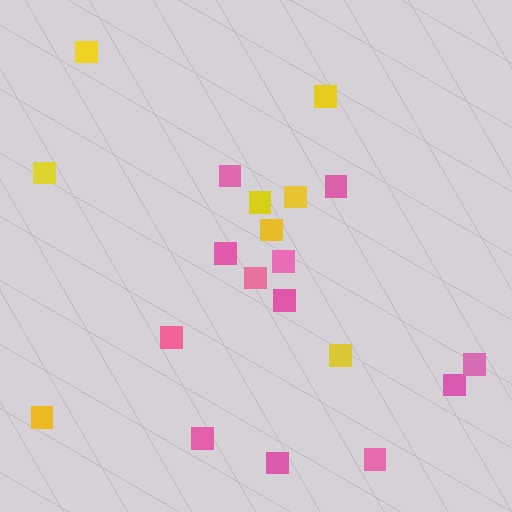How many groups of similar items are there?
There are 2 groups: one group of pink squares (12) and one group of yellow squares (8).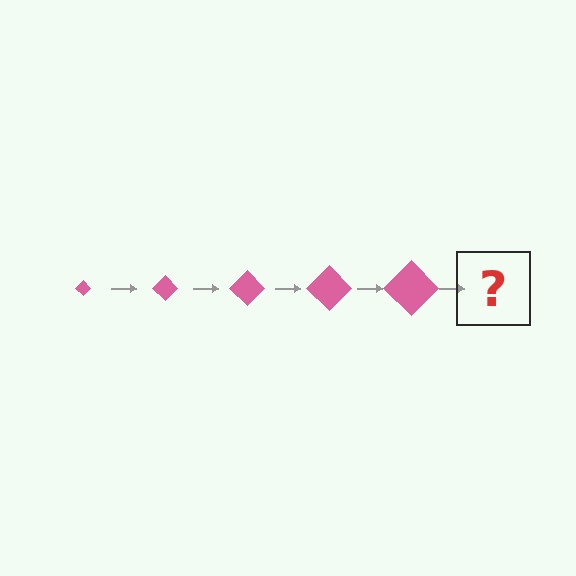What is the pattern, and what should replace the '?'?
The pattern is that the diamond gets progressively larger each step. The '?' should be a pink diamond, larger than the previous one.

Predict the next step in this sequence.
The next step is a pink diamond, larger than the previous one.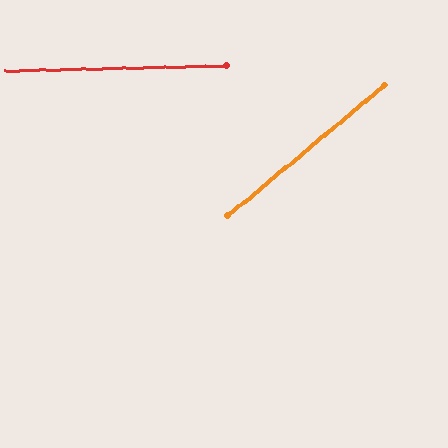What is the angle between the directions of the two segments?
Approximately 38 degrees.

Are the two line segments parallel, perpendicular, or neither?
Neither parallel nor perpendicular — they differ by about 38°.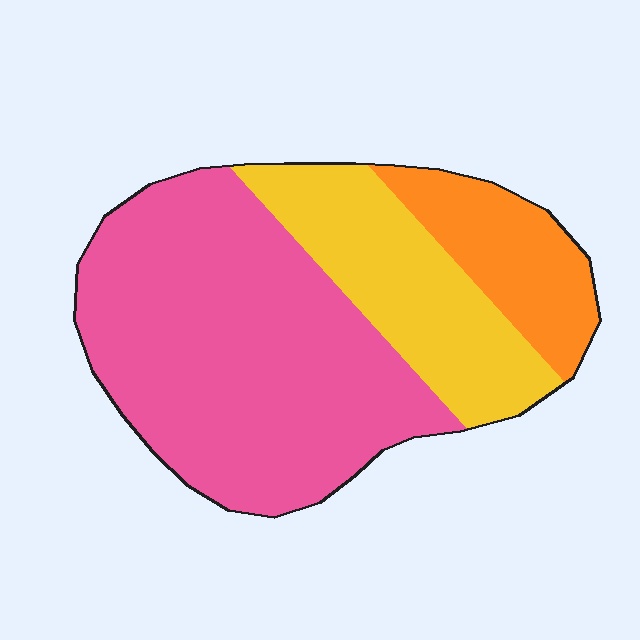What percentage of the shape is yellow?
Yellow covers roughly 25% of the shape.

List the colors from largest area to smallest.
From largest to smallest: pink, yellow, orange.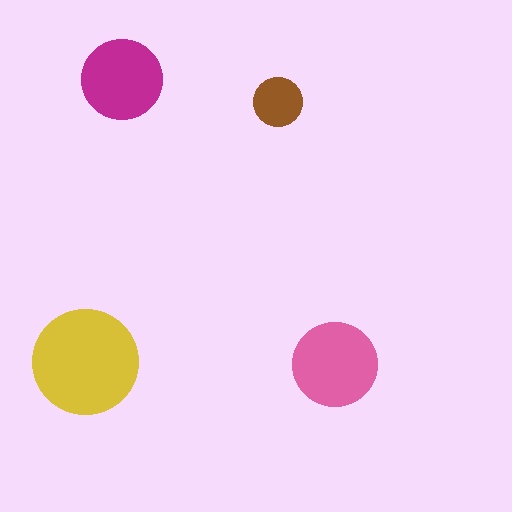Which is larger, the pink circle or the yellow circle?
The yellow one.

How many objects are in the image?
There are 4 objects in the image.